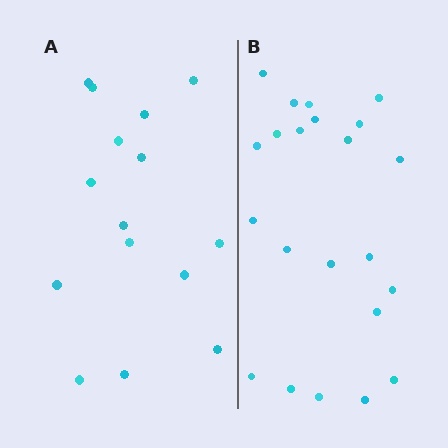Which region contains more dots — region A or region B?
Region B (the right region) has more dots.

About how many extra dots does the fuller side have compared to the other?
Region B has roughly 8 or so more dots than region A.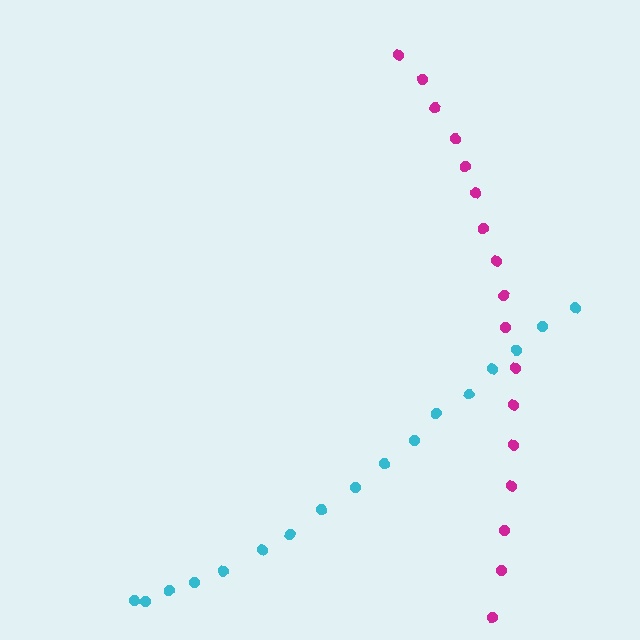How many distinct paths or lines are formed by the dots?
There are 2 distinct paths.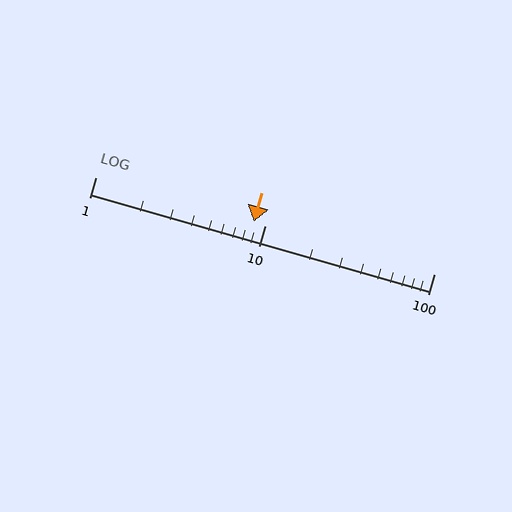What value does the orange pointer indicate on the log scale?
The pointer indicates approximately 8.6.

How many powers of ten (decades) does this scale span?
The scale spans 2 decades, from 1 to 100.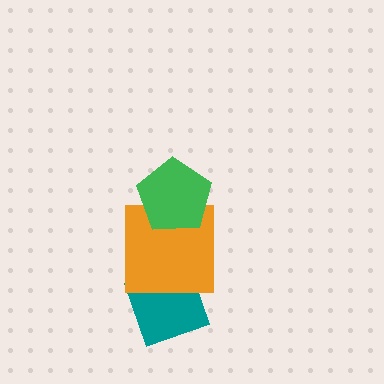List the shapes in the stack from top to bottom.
From top to bottom: the green pentagon, the orange square, the teal diamond.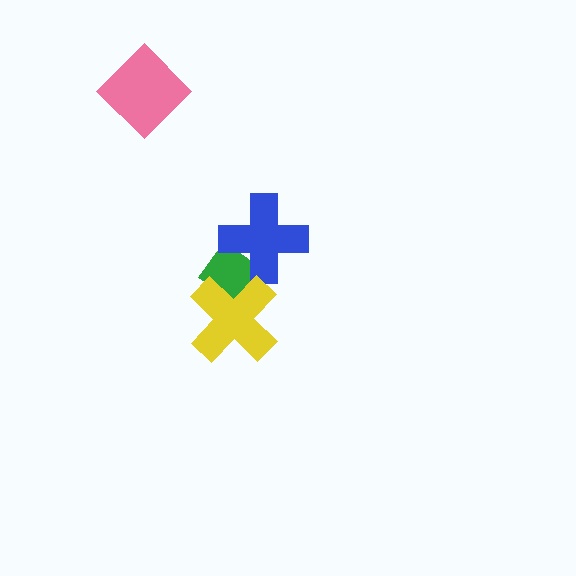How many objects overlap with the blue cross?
1 object overlaps with the blue cross.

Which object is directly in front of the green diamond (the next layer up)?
The blue cross is directly in front of the green diamond.